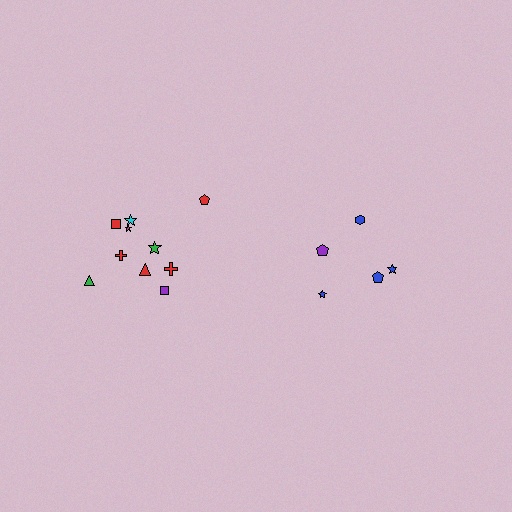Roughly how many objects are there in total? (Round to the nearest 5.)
Roughly 15 objects in total.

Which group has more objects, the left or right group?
The left group.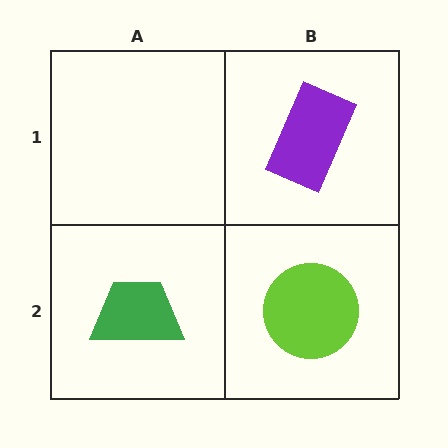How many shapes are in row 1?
1 shape.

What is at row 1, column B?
A purple rectangle.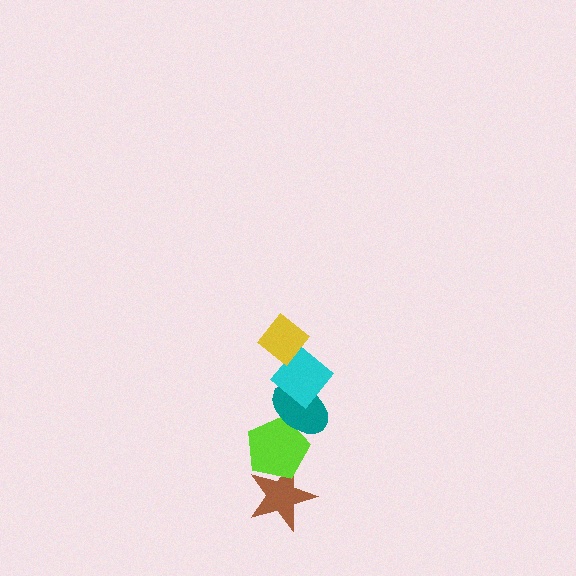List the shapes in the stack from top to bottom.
From top to bottom: the yellow diamond, the cyan diamond, the teal ellipse, the lime pentagon, the brown star.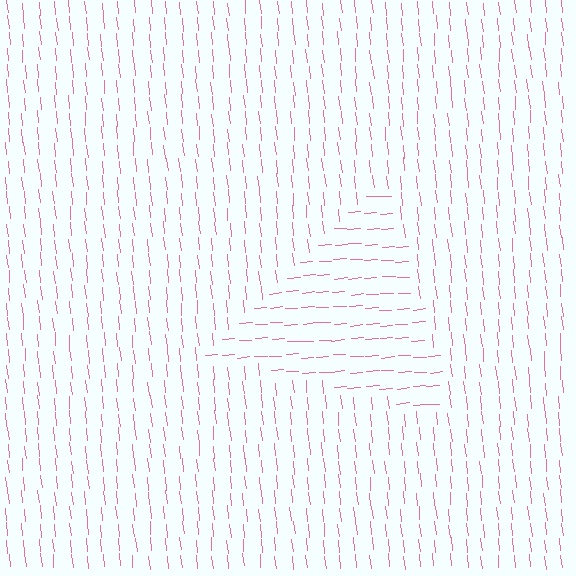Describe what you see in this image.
The image is filled with small pink line segments. A triangle region in the image has lines oriented differently from the surrounding lines, creating a visible texture boundary.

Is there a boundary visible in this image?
Yes, there is a texture boundary formed by a change in line orientation.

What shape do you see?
I see a triangle.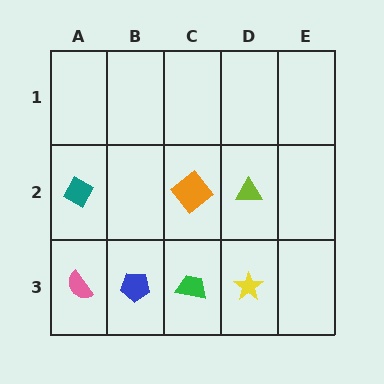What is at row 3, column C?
A green trapezoid.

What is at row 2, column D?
A lime triangle.